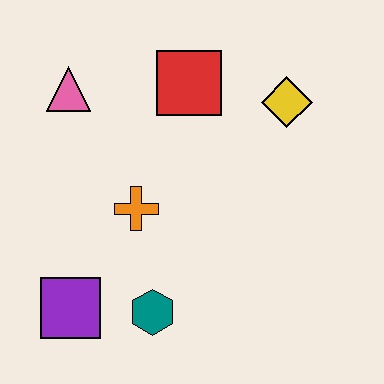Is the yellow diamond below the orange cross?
No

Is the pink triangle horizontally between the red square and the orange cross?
No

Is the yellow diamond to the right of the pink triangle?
Yes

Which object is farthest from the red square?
The purple square is farthest from the red square.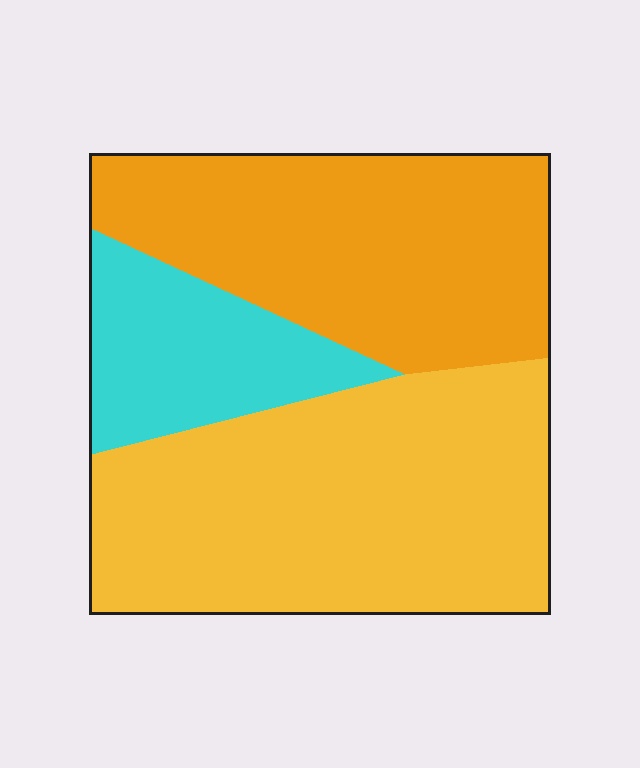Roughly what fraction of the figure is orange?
Orange covers roughly 35% of the figure.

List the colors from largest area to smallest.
From largest to smallest: yellow, orange, cyan.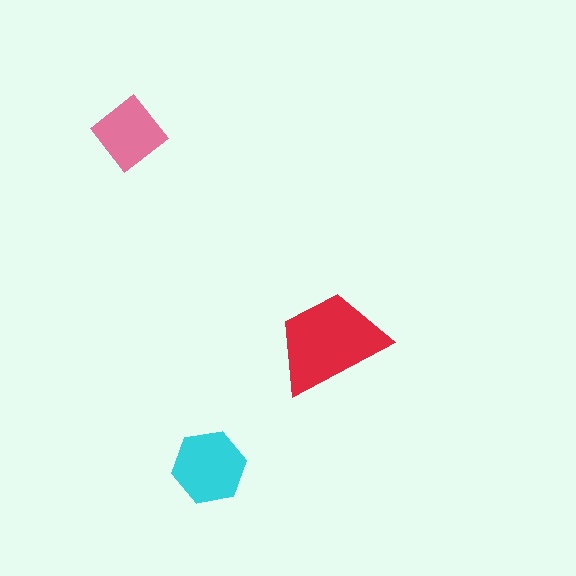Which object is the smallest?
The pink diamond.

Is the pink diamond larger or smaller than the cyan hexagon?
Smaller.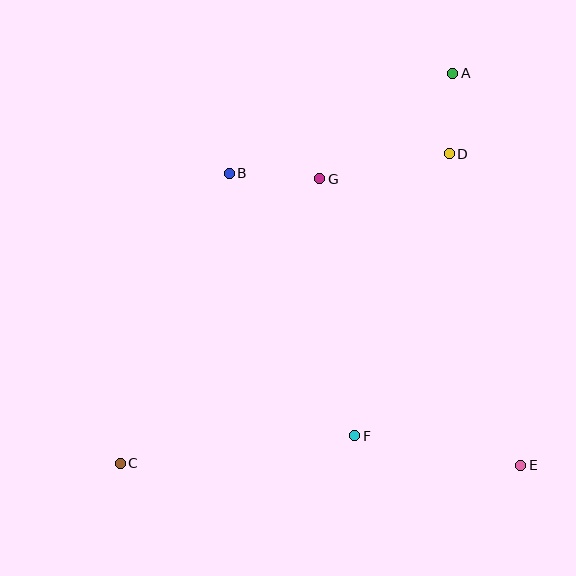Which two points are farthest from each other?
Points A and C are farthest from each other.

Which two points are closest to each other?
Points A and D are closest to each other.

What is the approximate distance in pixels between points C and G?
The distance between C and G is approximately 347 pixels.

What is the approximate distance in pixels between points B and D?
The distance between B and D is approximately 221 pixels.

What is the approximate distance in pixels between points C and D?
The distance between C and D is approximately 451 pixels.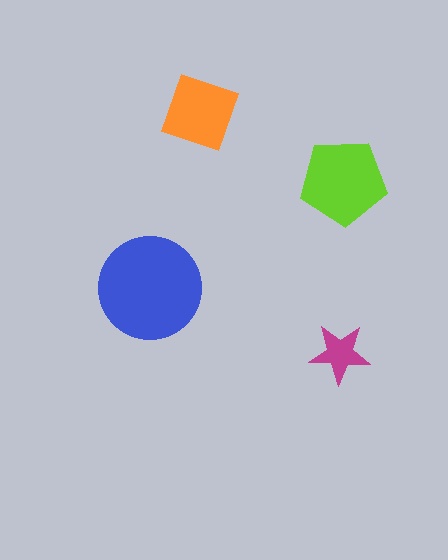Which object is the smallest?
The magenta star.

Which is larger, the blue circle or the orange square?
The blue circle.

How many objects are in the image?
There are 4 objects in the image.